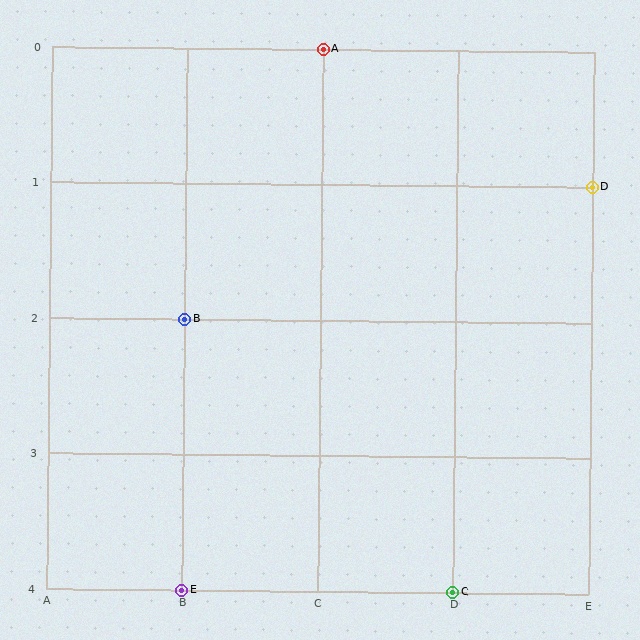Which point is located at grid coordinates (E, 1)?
Point D is at (E, 1).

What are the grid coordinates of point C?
Point C is at grid coordinates (D, 4).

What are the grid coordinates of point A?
Point A is at grid coordinates (C, 0).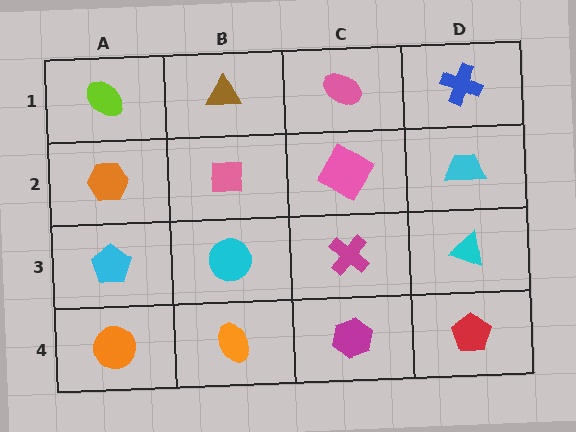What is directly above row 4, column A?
A cyan pentagon.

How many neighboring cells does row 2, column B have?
4.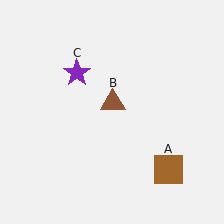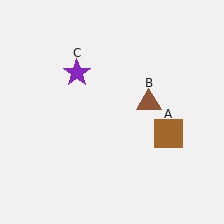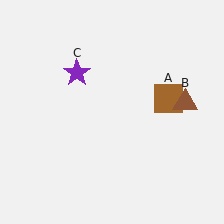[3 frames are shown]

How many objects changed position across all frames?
2 objects changed position: brown square (object A), brown triangle (object B).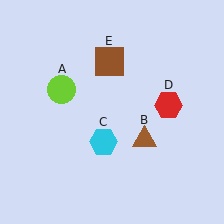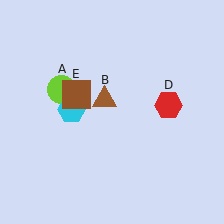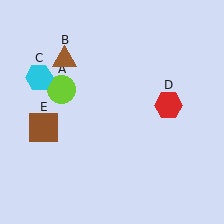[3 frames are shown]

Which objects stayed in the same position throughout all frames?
Lime circle (object A) and red hexagon (object D) remained stationary.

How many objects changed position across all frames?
3 objects changed position: brown triangle (object B), cyan hexagon (object C), brown square (object E).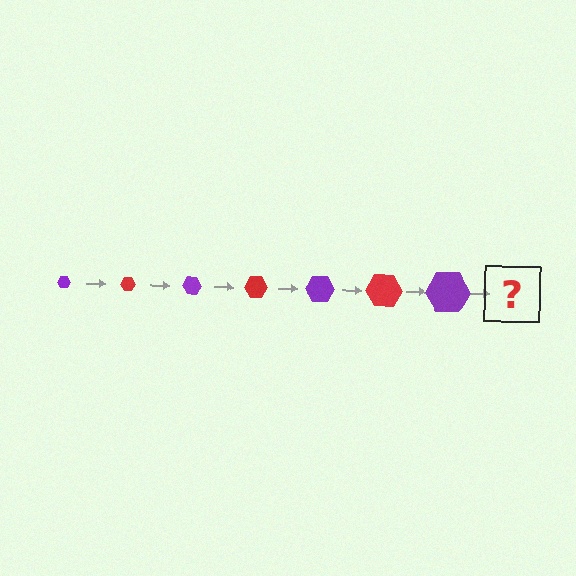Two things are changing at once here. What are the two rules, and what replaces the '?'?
The two rules are that the hexagon grows larger each step and the color cycles through purple and red. The '?' should be a red hexagon, larger than the previous one.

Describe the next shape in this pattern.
It should be a red hexagon, larger than the previous one.